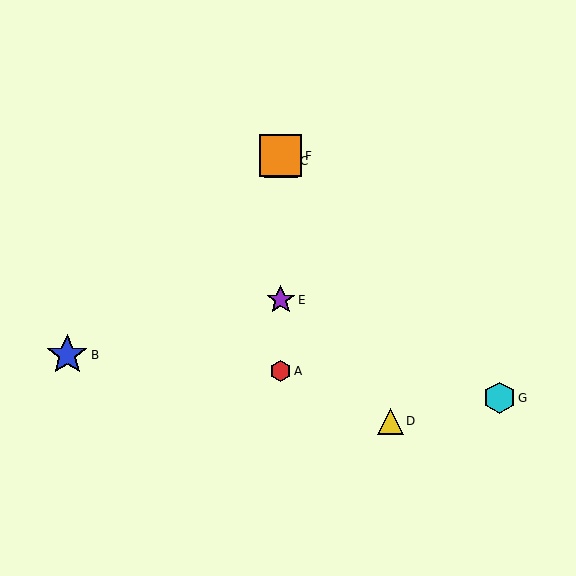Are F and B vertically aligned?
No, F is at x≈281 and B is at x≈67.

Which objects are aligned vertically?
Objects A, C, E, F are aligned vertically.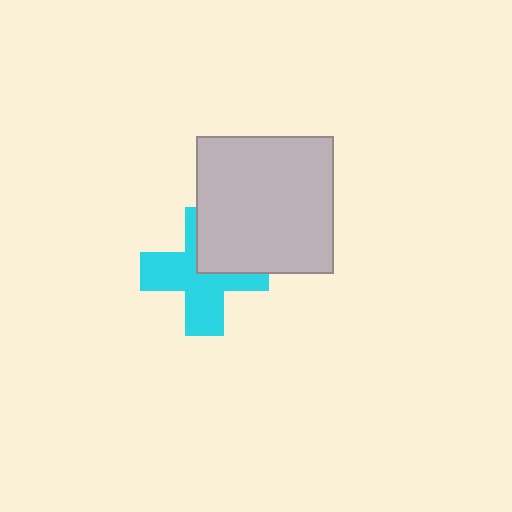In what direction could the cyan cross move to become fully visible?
The cyan cross could move toward the lower-left. That would shift it out from behind the light gray square entirely.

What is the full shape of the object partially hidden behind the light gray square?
The partially hidden object is a cyan cross.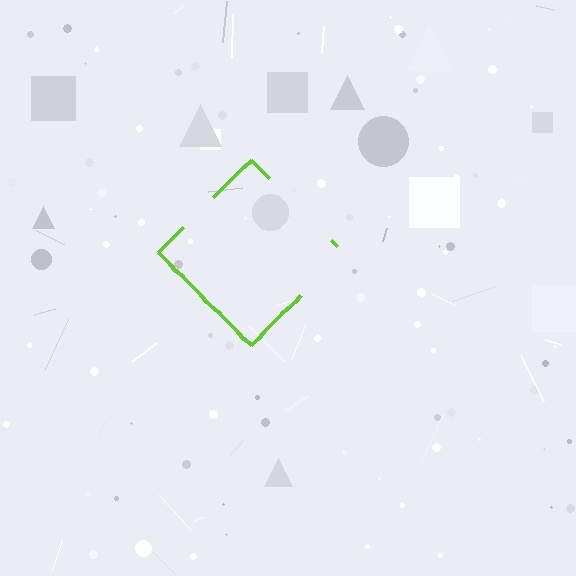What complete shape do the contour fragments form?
The contour fragments form a diamond.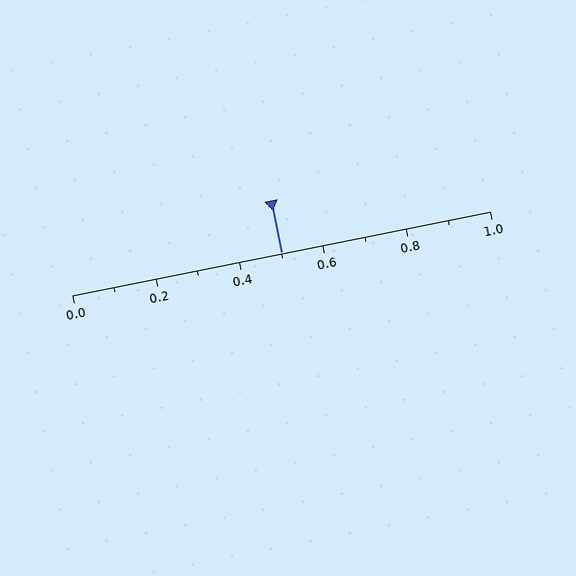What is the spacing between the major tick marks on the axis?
The major ticks are spaced 0.2 apart.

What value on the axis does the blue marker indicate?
The marker indicates approximately 0.5.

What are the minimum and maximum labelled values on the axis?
The axis runs from 0.0 to 1.0.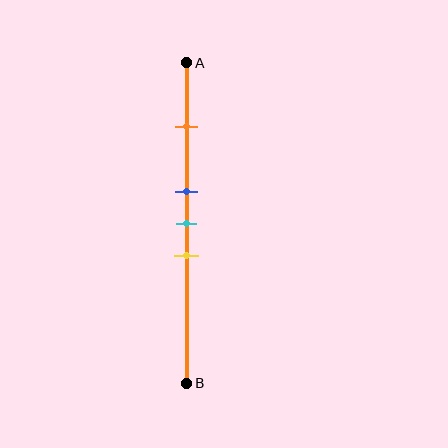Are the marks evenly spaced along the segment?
No, the marks are not evenly spaced.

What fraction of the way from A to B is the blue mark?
The blue mark is approximately 40% (0.4) of the way from A to B.